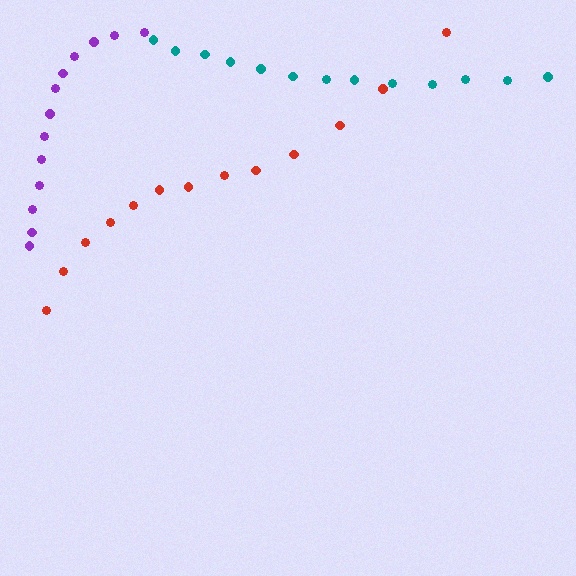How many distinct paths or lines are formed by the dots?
There are 3 distinct paths.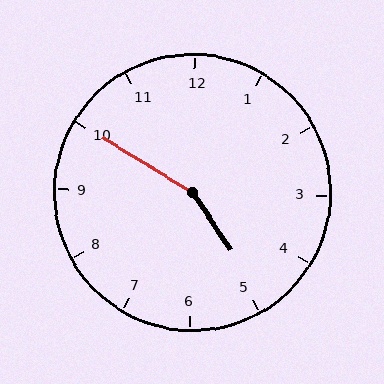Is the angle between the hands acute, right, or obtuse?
It is obtuse.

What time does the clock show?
4:50.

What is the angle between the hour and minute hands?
Approximately 155 degrees.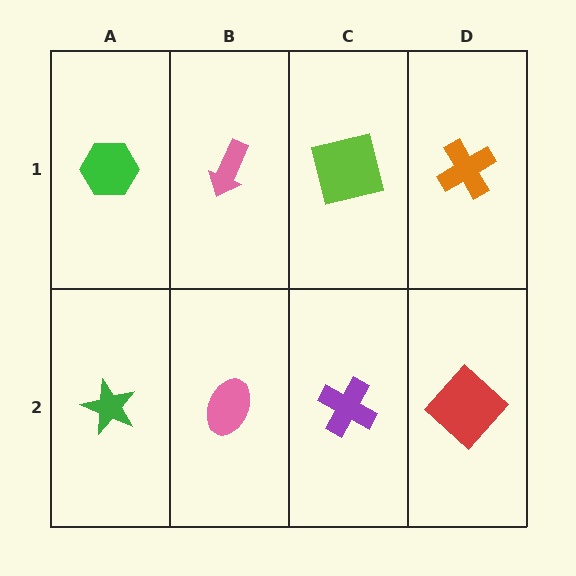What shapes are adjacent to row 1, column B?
A pink ellipse (row 2, column B), a green hexagon (row 1, column A), a lime square (row 1, column C).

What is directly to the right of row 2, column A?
A pink ellipse.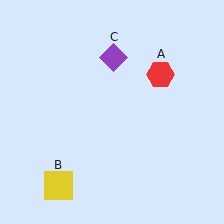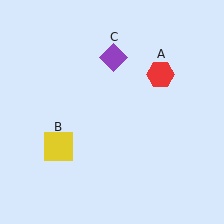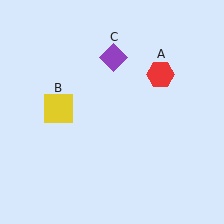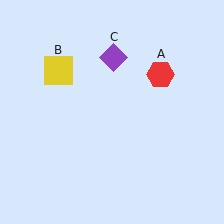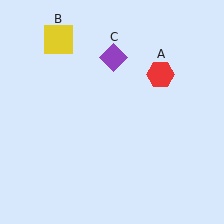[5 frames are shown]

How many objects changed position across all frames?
1 object changed position: yellow square (object B).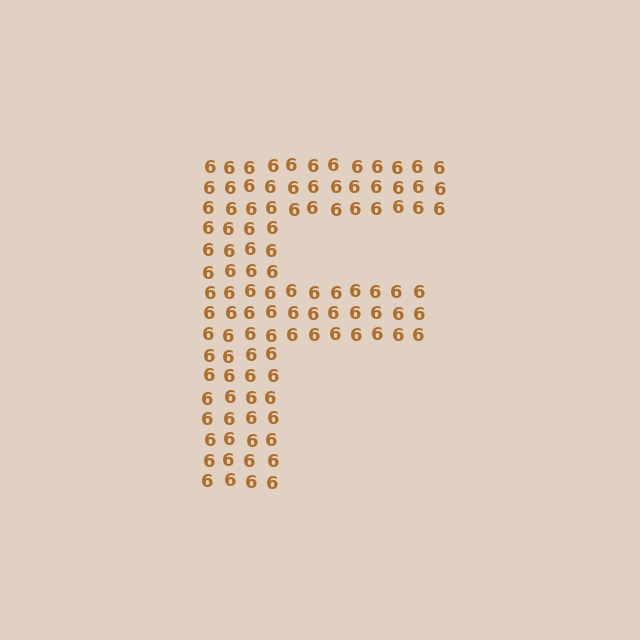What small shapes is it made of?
It is made of small digit 6's.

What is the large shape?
The large shape is the letter F.